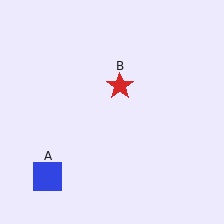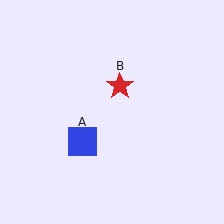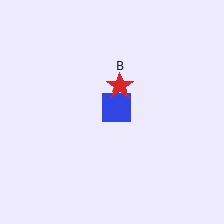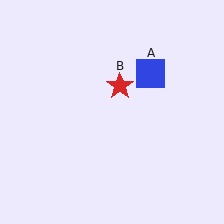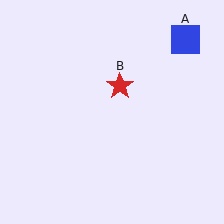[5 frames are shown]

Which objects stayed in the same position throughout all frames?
Red star (object B) remained stationary.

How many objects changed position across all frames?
1 object changed position: blue square (object A).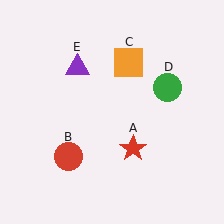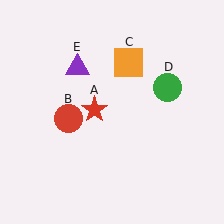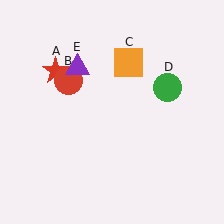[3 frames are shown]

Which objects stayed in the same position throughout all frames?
Orange square (object C) and green circle (object D) and purple triangle (object E) remained stationary.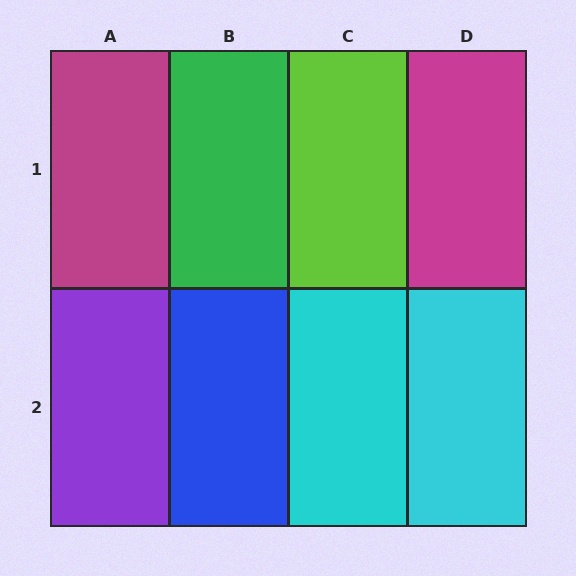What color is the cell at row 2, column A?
Purple.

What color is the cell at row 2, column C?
Cyan.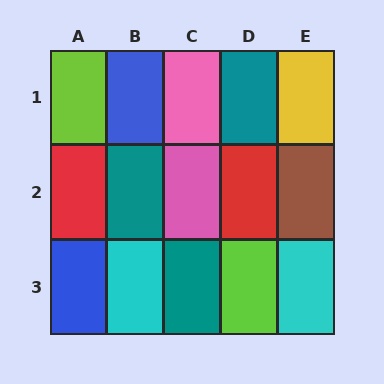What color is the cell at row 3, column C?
Teal.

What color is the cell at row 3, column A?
Blue.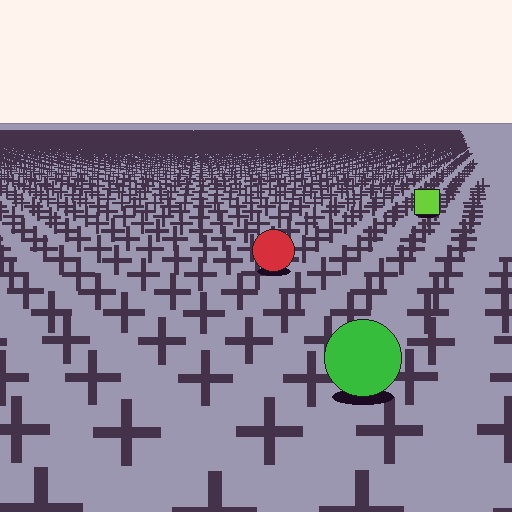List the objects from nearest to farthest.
From nearest to farthest: the green circle, the red circle, the lime square.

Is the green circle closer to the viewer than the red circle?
Yes. The green circle is closer — you can tell from the texture gradient: the ground texture is coarser near it.